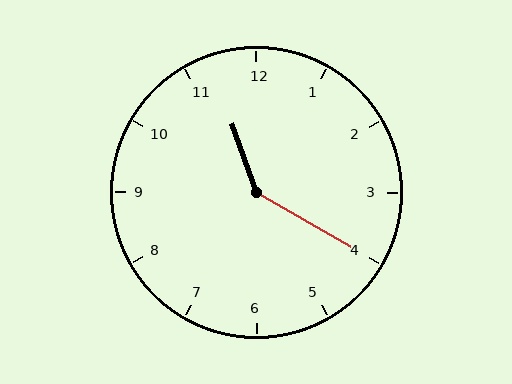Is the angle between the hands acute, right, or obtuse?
It is obtuse.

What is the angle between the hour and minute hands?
Approximately 140 degrees.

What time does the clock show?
11:20.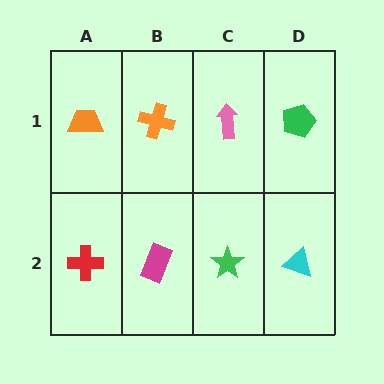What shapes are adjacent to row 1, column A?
A red cross (row 2, column A), an orange cross (row 1, column B).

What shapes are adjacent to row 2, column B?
An orange cross (row 1, column B), a red cross (row 2, column A), a green star (row 2, column C).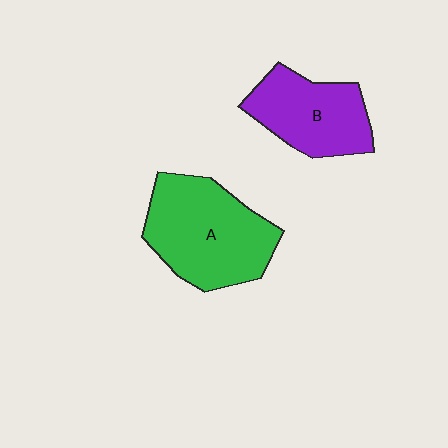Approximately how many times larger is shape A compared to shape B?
Approximately 1.4 times.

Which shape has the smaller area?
Shape B (purple).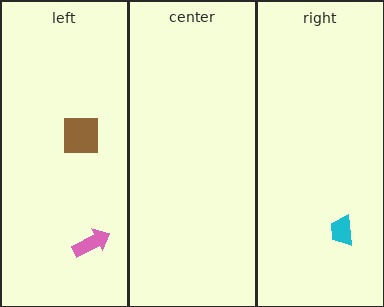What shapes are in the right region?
The cyan trapezoid.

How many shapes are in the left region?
2.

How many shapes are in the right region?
1.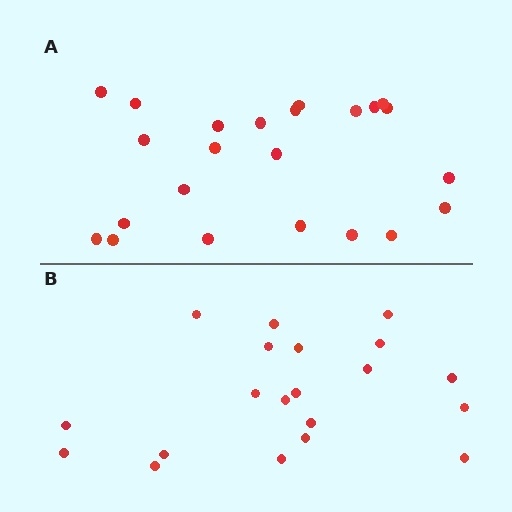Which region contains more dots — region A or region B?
Region A (the top region) has more dots.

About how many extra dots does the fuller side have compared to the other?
Region A has just a few more — roughly 2 or 3 more dots than region B.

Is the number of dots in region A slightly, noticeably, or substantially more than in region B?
Region A has only slightly more — the two regions are fairly close. The ratio is roughly 1.1 to 1.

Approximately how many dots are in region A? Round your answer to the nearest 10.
About 20 dots. (The exact count is 23, which rounds to 20.)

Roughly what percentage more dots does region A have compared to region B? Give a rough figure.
About 15% more.